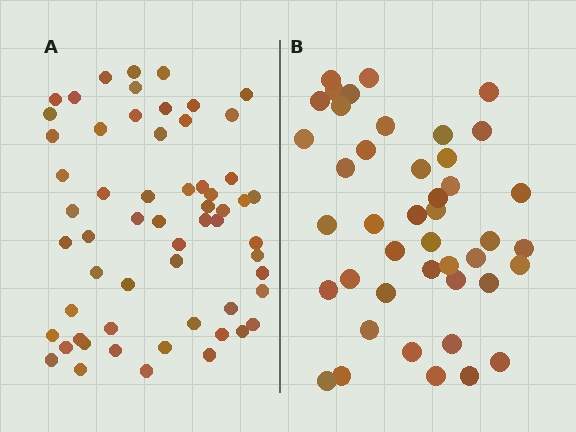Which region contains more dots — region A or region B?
Region A (the left region) has more dots.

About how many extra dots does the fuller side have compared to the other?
Region A has approximately 15 more dots than region B.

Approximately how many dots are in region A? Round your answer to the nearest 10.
About 60 dots. (The exact count is 59, which rounds to 60.)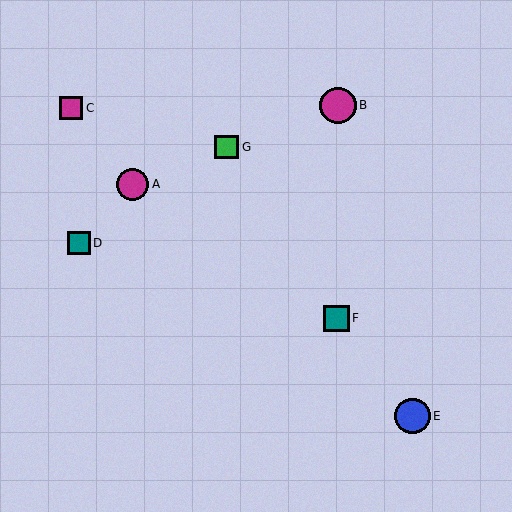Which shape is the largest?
The magenta circle (labeled B) is the largest.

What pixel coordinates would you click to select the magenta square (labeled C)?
Click at (71, 108) to select the magenta square C.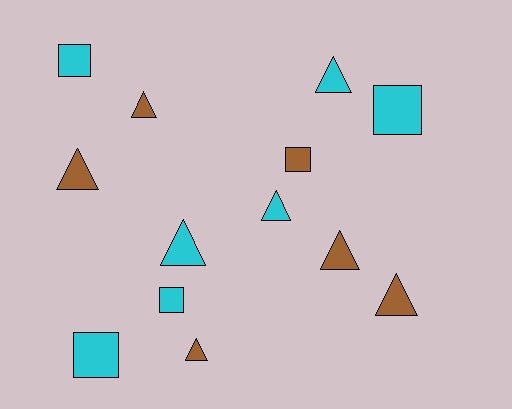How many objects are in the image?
There are 13 objects.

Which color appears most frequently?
Cyan, with 7 objects.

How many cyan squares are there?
There are 4 cyan squares.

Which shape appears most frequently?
Triangle, with 8 objects.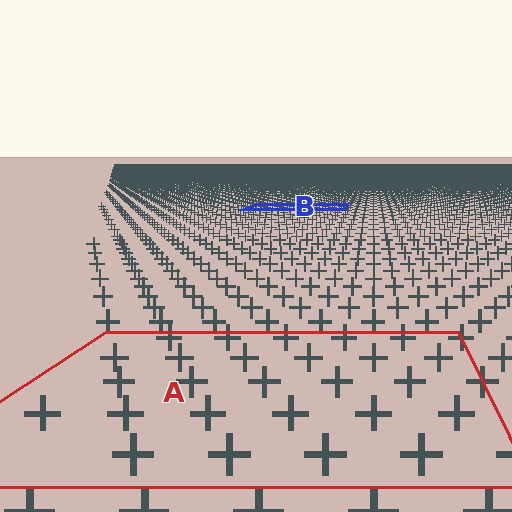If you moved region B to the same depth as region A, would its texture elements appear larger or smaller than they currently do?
They would appear larger. At a closer depth, the same texture elements are projected at a bigger on-screen size.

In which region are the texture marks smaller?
The texture marks are smaller in region B, because it is farther away.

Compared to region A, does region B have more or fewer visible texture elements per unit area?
Region B has more texture elements per unit area — they are packed more densely because it is farther away.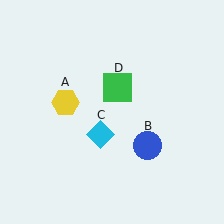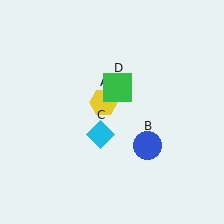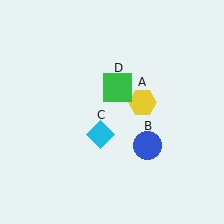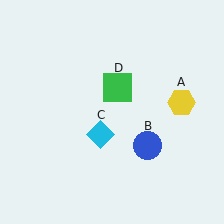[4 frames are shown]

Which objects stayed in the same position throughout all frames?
Blue circle (object B) and cyan diamond (object C) and green square (object D) remained stationary.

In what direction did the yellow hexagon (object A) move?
The yellow hexagon (object A) moved right.